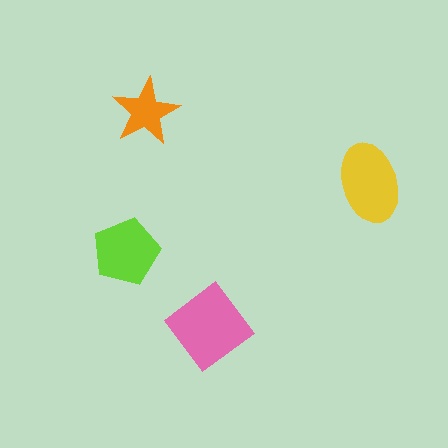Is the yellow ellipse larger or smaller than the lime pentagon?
Larger.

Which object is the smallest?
The orange star.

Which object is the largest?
The pink diamond.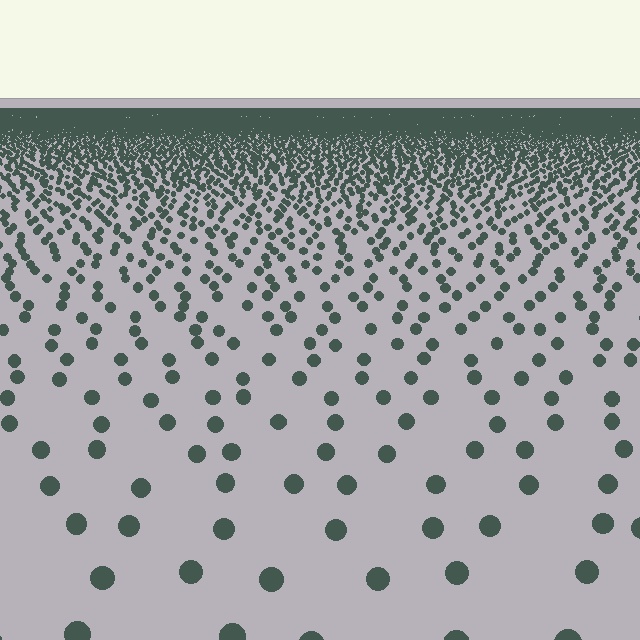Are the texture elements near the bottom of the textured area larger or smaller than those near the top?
Larger. Near the bottom, elements are closer to the viewer and appear at a bigger on-screen size.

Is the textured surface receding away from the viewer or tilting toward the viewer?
The surface is receding away from the viewer. Texture elements get smaller and denser toward the top.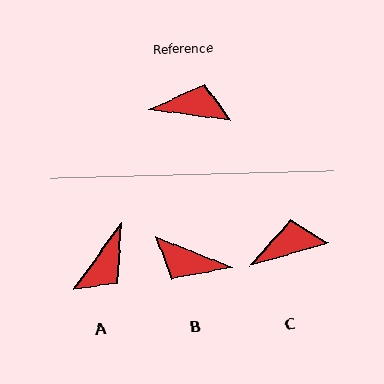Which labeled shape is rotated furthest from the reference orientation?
B, about 166 degrees away.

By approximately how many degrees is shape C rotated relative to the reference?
Approximately 24 degrees counter-clockwise.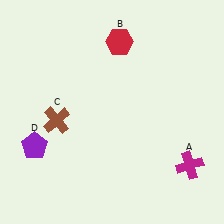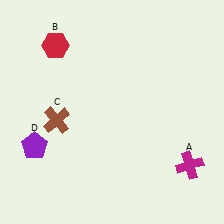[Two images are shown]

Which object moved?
The red hexagon (B) moved left.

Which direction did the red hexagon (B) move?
The red hexagon (B) moved left.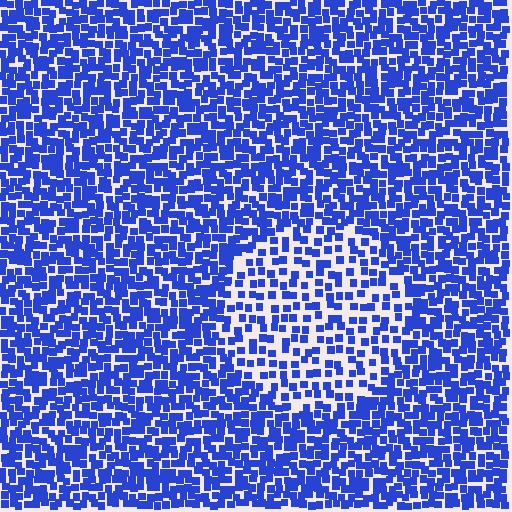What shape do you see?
I see a circle.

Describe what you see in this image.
The image contains small blue elements arranged at two different densities. A circle-shaped region is visible where the elements are less densely packed than the surrounding area.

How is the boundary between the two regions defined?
The boundary is defined by a change in element density (approximately 1.9x ratio). All elements are the same color, size, and shape.